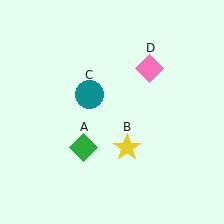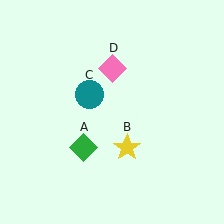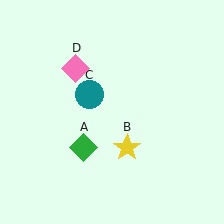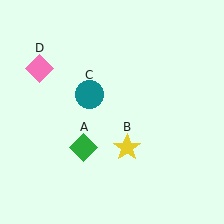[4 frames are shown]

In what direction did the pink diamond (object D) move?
The pink diamond (object D) moved left.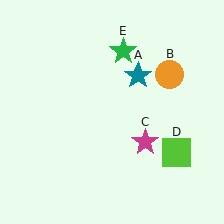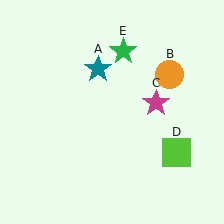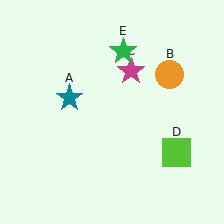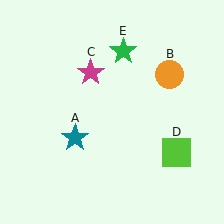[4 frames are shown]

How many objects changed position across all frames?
2 objects changed position: teal star (object A), magenta star (object C).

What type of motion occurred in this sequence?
The teal star (object A), magenta star (object C) rotated counterclockwise around the center of the scene.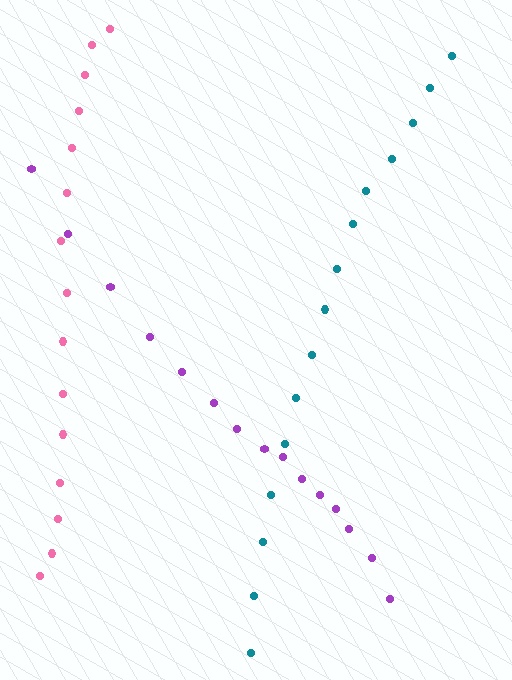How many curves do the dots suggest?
There are 3 distinct paths.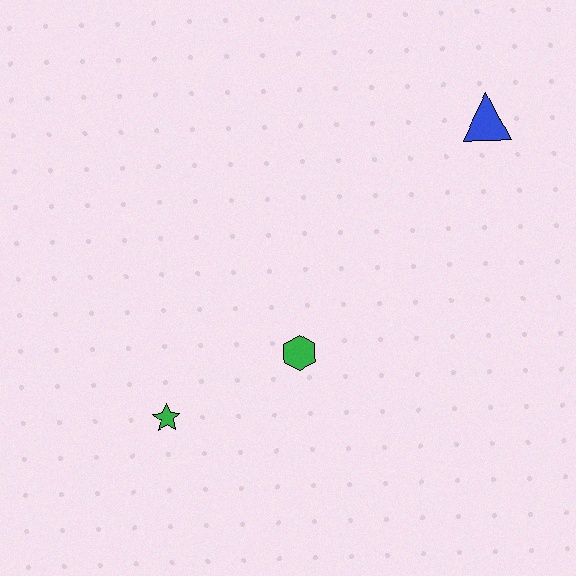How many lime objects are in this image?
There are no lime objects.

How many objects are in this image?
There are 3 objects.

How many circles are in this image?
There are no circles.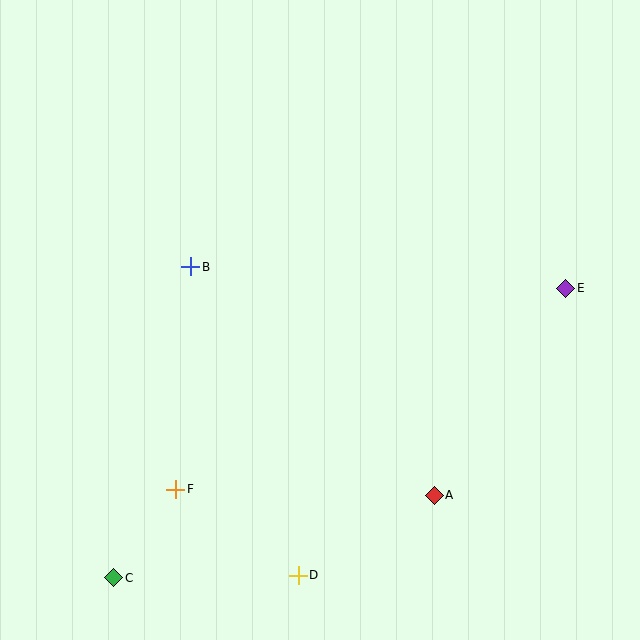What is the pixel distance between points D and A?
The distance between D and A is 158 pixels.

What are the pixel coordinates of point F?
Point F is at (176, 489).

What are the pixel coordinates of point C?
Point C is at (114, 578).